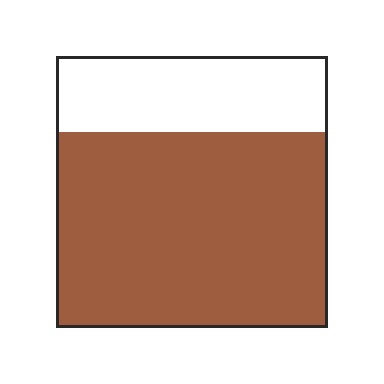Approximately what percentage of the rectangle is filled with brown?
Approximately 70%.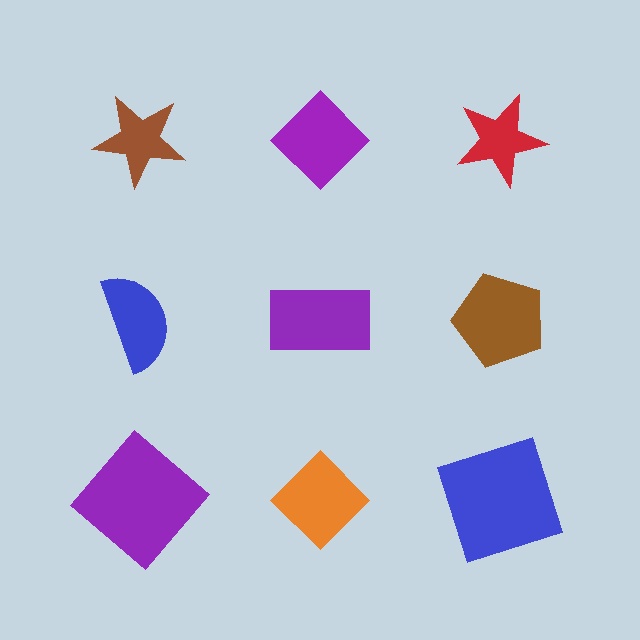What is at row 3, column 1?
A purple diamond.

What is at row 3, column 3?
A blue square.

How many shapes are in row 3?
3 shapes.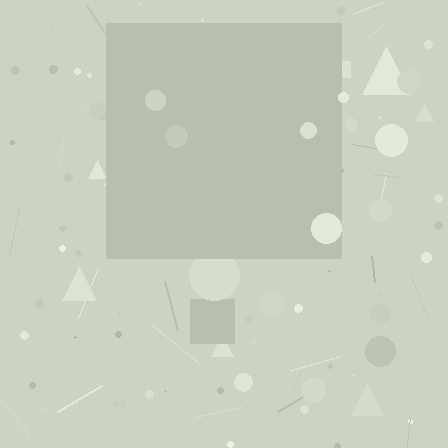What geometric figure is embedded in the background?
A square is embedded in the background.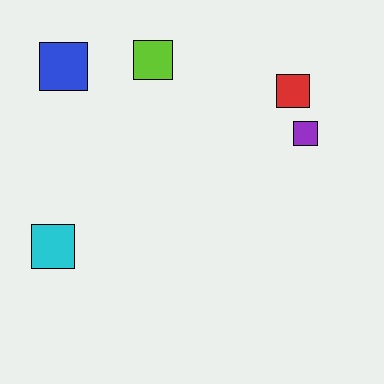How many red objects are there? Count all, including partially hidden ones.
There is 1 red object.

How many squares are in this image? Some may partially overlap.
There are 5 squares.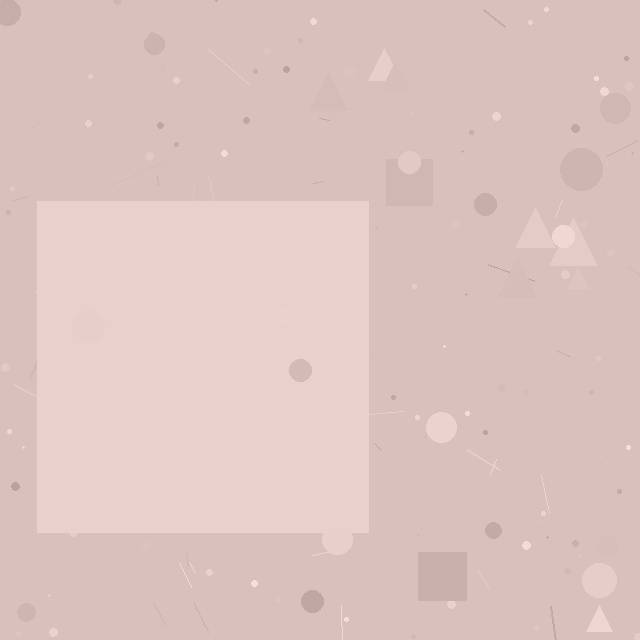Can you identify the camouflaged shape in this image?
The camouflaged shape is a square.